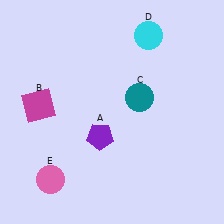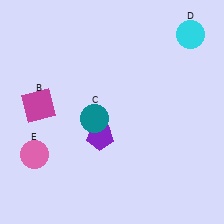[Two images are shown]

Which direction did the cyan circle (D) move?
The cyan circle (D) moved right.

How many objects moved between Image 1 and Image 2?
3 objects moved between the two images.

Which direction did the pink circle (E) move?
The pink circle (E) moved up.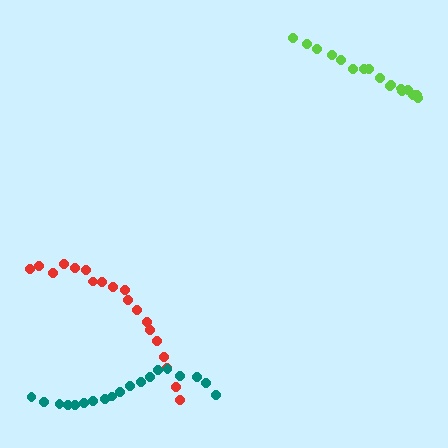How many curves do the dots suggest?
There are 3 distinct paths.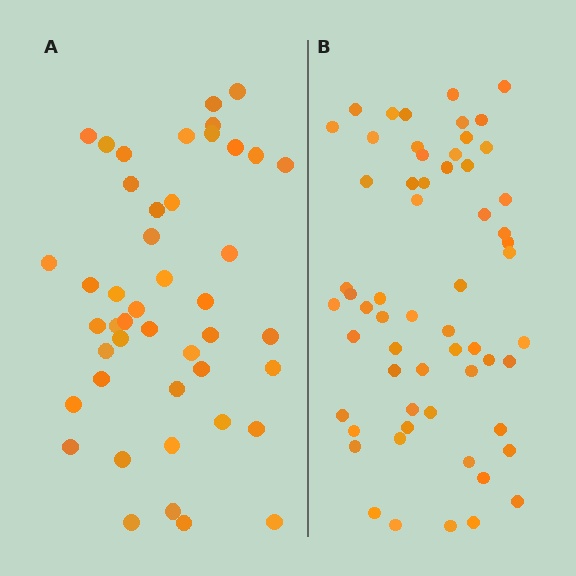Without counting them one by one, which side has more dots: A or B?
Region B (the right region) has more dots.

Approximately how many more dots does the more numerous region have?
Region B has approximately 15 more dots than region A.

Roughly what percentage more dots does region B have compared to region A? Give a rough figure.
About 35% more.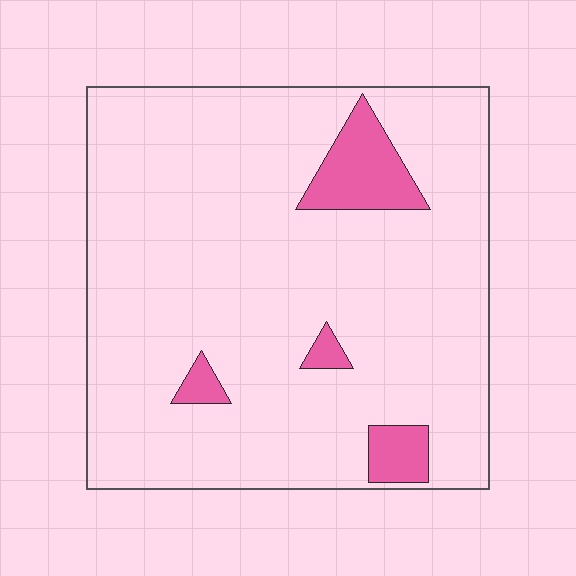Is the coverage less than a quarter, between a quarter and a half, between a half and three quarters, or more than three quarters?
Less than a quarter.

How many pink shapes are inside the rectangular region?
4.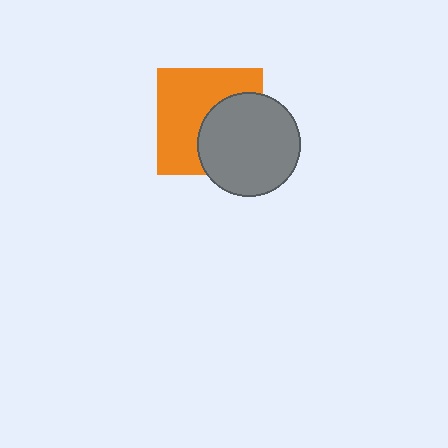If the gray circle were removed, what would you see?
You would see the complete orange square.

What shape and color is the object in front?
The object in front is a gray circle.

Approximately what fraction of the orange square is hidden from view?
Roughly 42% of the orange square is hidden behind the gray circle.